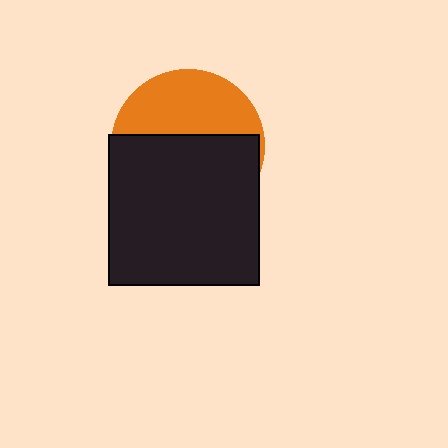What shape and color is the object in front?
The object in front is a black square.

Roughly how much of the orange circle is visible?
A small part of it is visible (roughly 41%).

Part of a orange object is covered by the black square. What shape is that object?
It is a circle.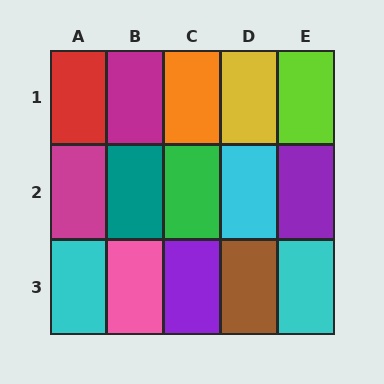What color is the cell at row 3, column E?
Cyan.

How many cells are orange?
1 cell is orange.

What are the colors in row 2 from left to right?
Magenta, teal, green, cyan, purple.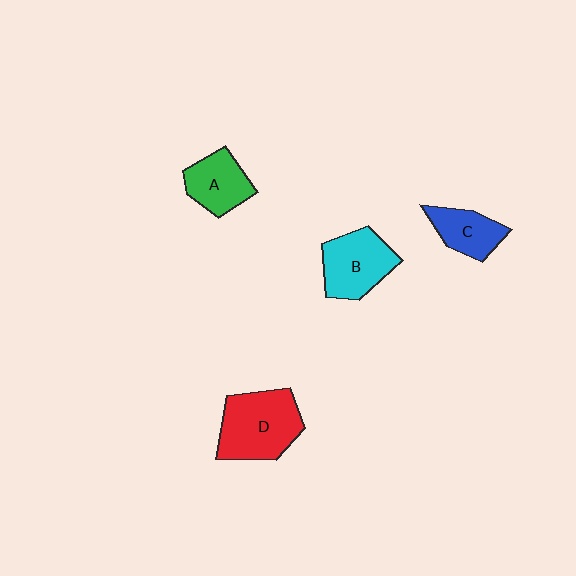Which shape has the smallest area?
Shape C (blue).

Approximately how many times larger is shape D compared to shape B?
Approximately 1.3 times.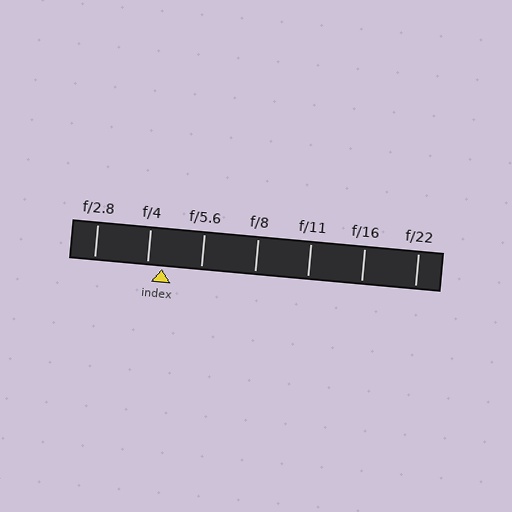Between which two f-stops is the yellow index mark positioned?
The index mark is between f/4 and f/5.6.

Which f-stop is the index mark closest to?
The index mark is closest to f/4.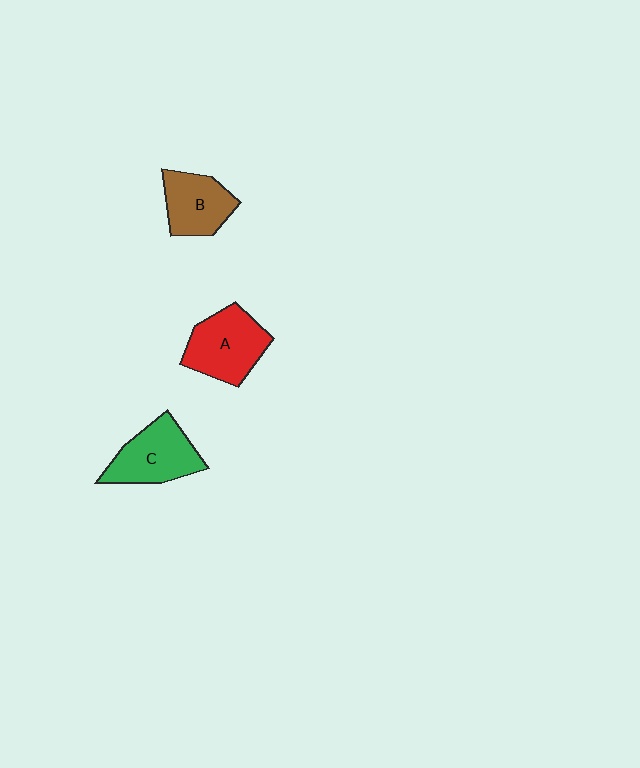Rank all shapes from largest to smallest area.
From largest to smallest: A (red), C (green), B (brown).